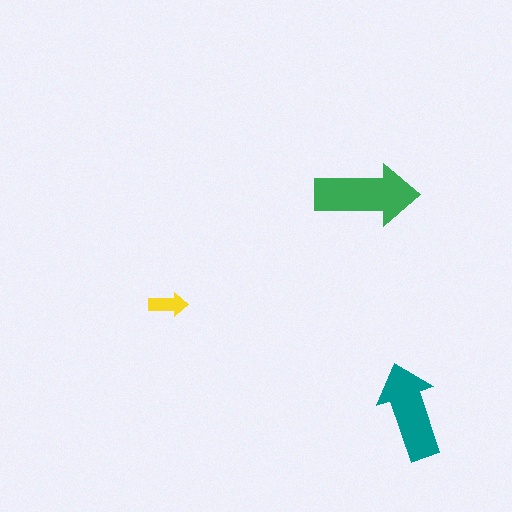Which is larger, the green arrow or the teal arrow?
The green one.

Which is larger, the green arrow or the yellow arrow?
The green one.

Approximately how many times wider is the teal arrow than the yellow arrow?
About 2.5 times wider.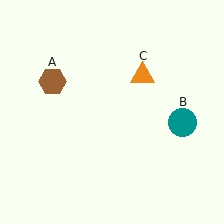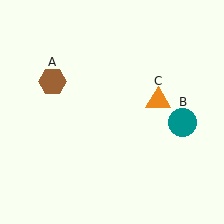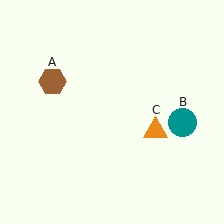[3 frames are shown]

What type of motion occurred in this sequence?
The orange triangle (object C) rotated clockwise around the center of the scene.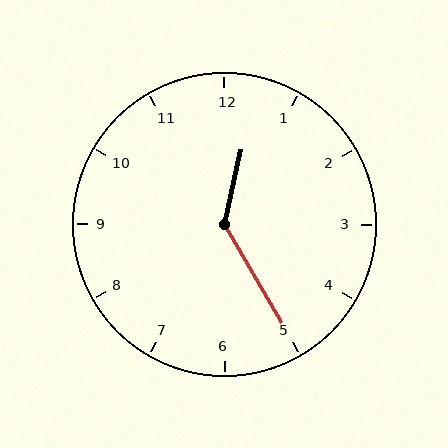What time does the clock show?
12:25.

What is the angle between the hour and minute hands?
Approximately 138 degrees.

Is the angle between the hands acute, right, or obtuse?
It is obtuse.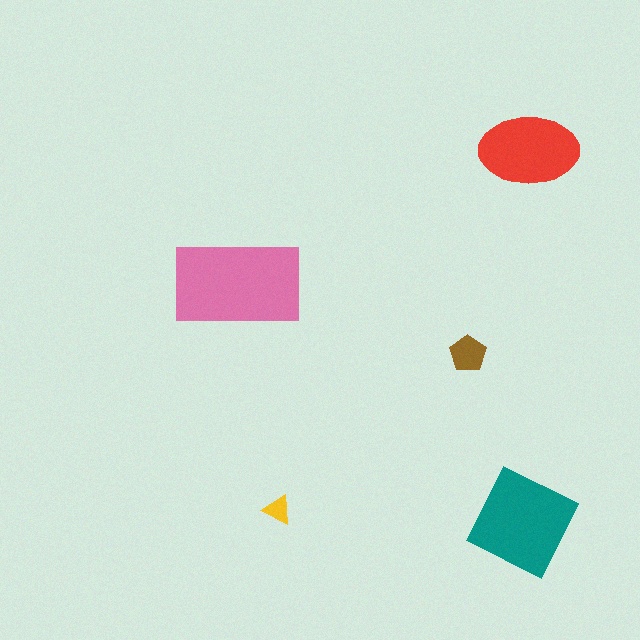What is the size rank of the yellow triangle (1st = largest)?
5th.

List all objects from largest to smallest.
The pink rectangle, the teal diamond, the red ellipse, the brown pentagon, the yellow triangle.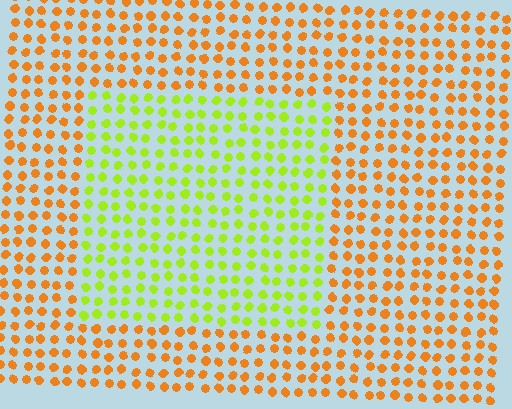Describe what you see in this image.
The image is filled with small orange elements in a uniform arrangement. A rectangle-shaped region is visible where the elements are tinted to a slightly different hue, forming a subtle color boundary.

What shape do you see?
I see a rectangle.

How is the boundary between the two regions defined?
The boundary is defined purely by a slight shift in hue (about 54 degrees). Spacing, size, and orientation are identical on both sides.